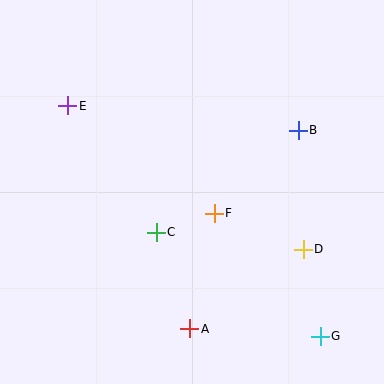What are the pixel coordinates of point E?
Point E is at (67, 106).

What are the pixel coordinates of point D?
Point D is at (303, 249).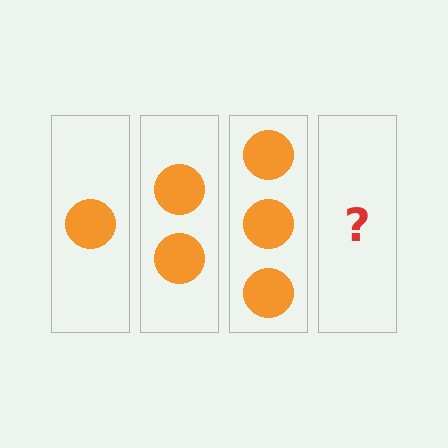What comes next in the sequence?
The next element should be 4 circles.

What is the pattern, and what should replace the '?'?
The pattern is that each step adds one more circle. The '?' should be 4 circles.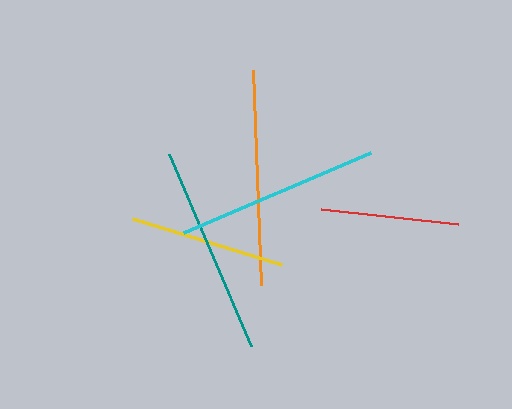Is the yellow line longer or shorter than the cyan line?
The cyan line is longer than the yellow line.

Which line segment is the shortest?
The red line is the shortest at approximately 138 pixels.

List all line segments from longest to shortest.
From longest to shortest: orange, teal, cyan, yellow, red.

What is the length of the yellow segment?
The yellow segment is approximately 156 pixels long.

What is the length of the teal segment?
The teal segment is approximately 209 pixels long.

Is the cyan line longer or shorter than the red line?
The cyan line is longer than the red line.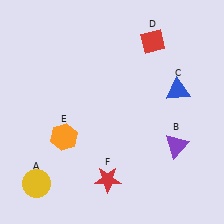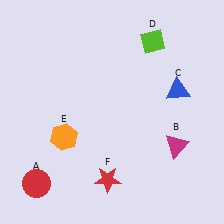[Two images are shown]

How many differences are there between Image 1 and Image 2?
There are 3 differences between the two images.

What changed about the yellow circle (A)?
In Image 1, A is yellow. In Image 2, it changed to red.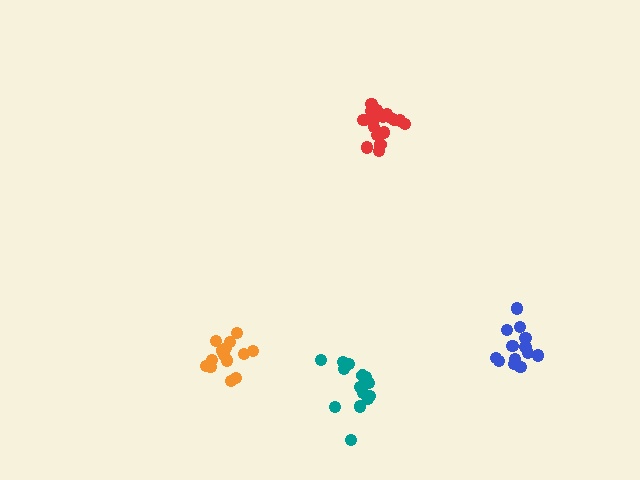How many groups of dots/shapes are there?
There are 4 groups.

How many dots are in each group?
Group 1: 15 dots, Group 2: 18 dots, Group 3: 14 dots, Group 4: 14 dots (61 total).